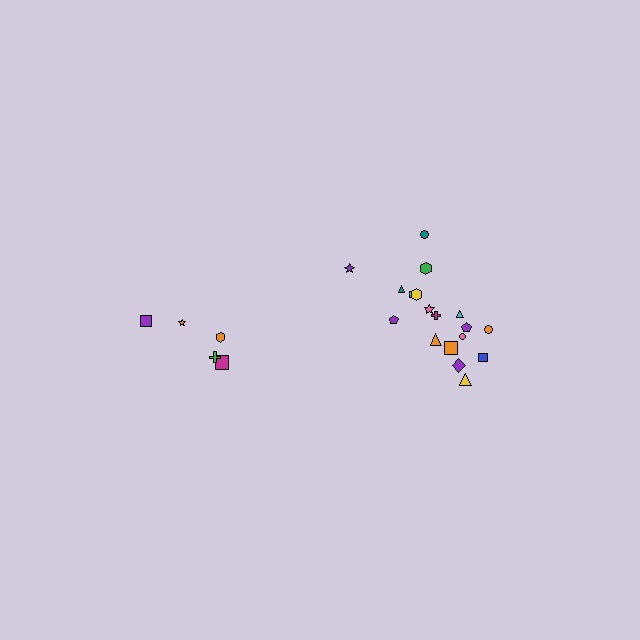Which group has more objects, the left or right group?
The right group.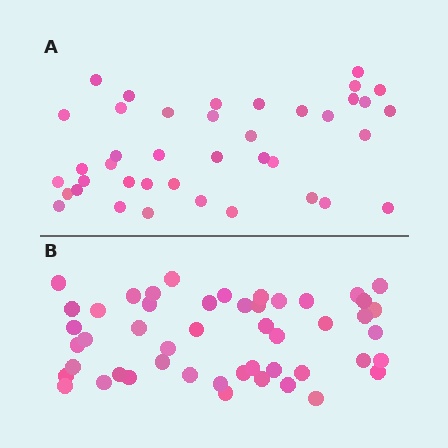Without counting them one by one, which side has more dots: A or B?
Region B (the bottom region) has more dots.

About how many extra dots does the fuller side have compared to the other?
Region B has roughly 8 or so more dots than region A.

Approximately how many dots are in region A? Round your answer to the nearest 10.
About 40 dots.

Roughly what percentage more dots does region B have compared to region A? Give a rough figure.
About 20% more.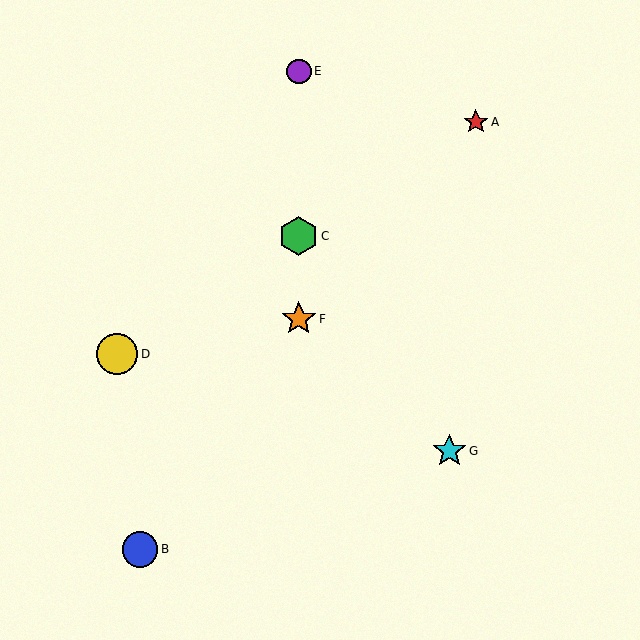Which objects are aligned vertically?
Objects C, E, F are aligned vertically.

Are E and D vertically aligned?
No, E is at x≈299 and D is at x≈117.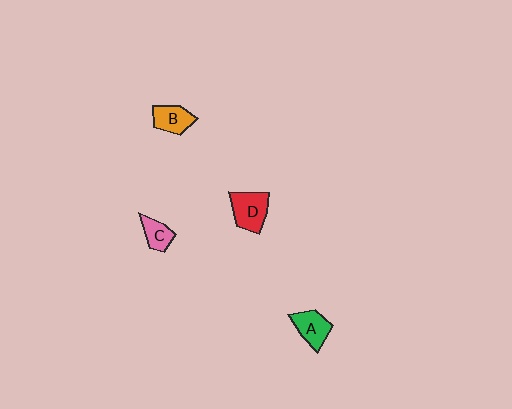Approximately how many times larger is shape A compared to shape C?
Approximately 1.4 times.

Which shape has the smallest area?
Shape C (pink).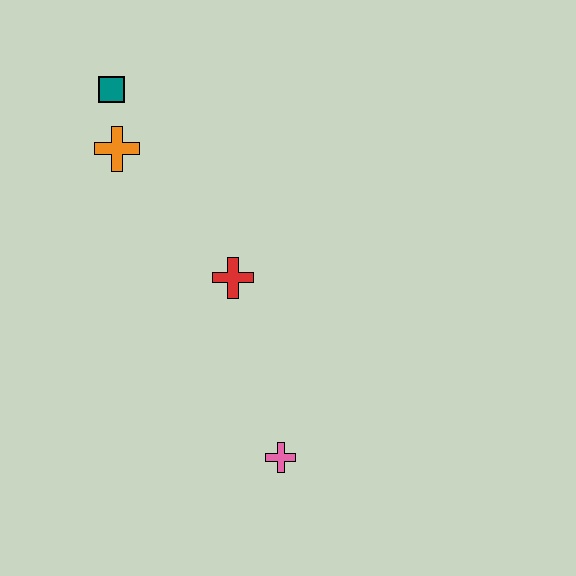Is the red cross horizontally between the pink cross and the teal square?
Yes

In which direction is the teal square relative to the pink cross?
The teal square is above the pink cross.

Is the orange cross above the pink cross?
Yes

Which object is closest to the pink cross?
The red cross is closest to the pink cross.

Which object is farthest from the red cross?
The teal square is farthest from the red cross.